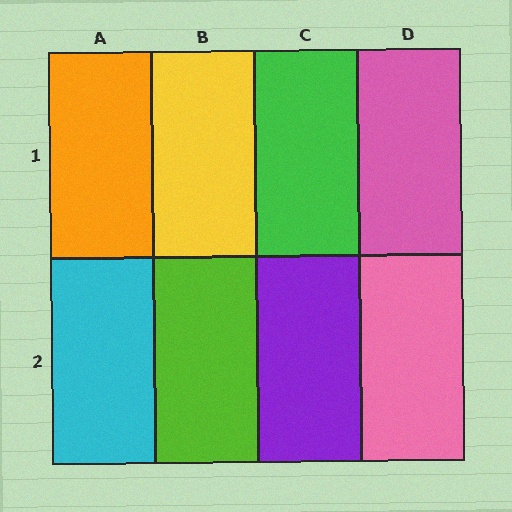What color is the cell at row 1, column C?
Green.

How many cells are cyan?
1 cell is cyan.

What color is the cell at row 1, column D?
Pink.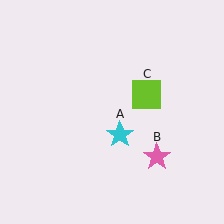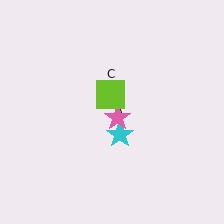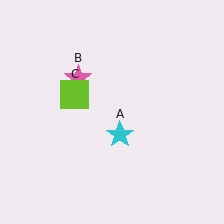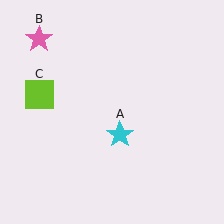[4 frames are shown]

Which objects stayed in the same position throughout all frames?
Cyan star (object A) remained stationary.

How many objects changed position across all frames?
2 objects changed position: pink star (object B), lime square (object C).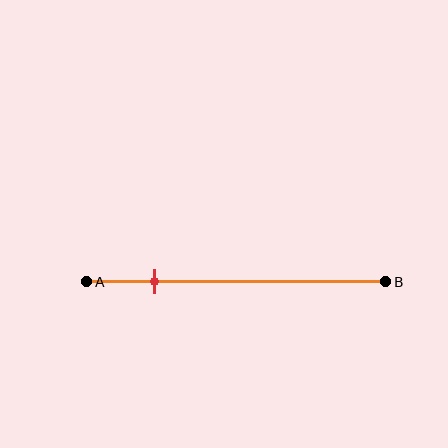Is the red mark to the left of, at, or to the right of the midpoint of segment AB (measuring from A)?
The red mark is to the left of the midpoint of segment AB.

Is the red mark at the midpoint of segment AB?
No, the mark is at about 25% from A, not at the 50% midpoint.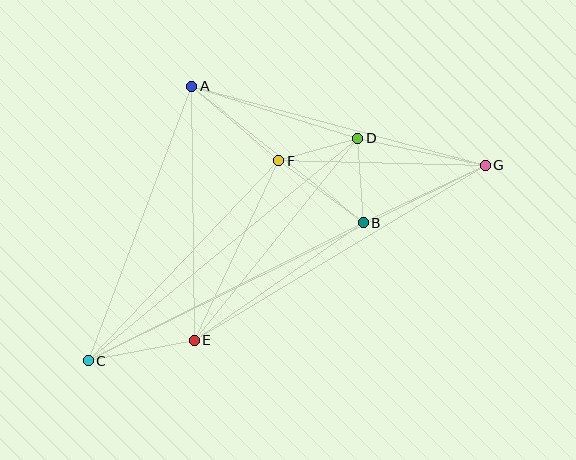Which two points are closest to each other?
Points D and F are closest to each other.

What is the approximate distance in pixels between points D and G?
The distance between D and G is approximately 131 pixels.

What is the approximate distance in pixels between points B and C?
The distance between B and C is approximately 308 pixels.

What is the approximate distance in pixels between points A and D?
The distance between A and D is approximately 174 pixels.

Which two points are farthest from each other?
Points C and G are farthest from each other.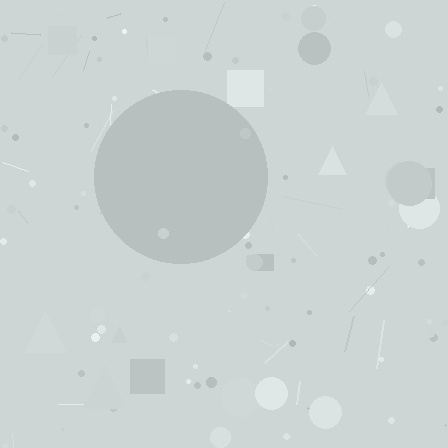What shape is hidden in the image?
A circle is hidden in the image.